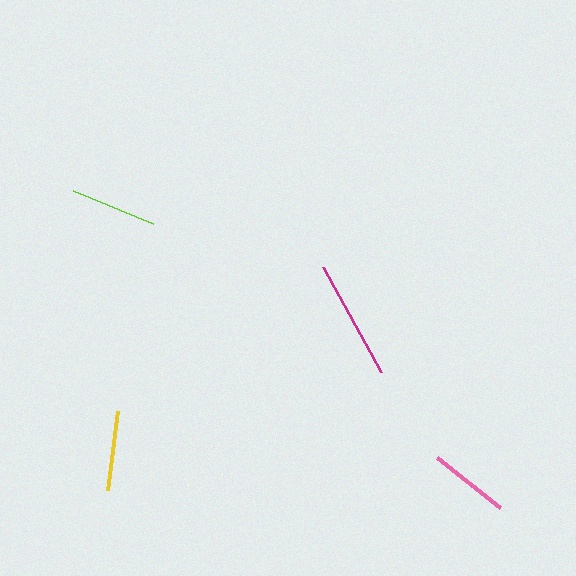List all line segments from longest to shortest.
From longest to shortest: magenta, lime, yellow, pink.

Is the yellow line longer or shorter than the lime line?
The lime line is longer than the yellow line.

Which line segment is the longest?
The magenta line is the longest at approximately 120 pixels.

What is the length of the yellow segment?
The yellow segment is approximately 80 pixels long.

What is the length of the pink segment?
The pink segment is approximately 80 pixels long.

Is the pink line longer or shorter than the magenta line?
The magenta line is longer than the pink line.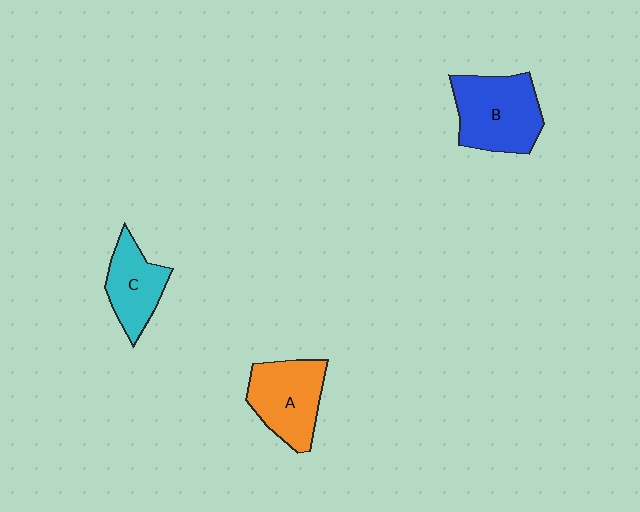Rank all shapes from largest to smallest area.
From largest to smallest: B (blue), A (orange), C (cyan).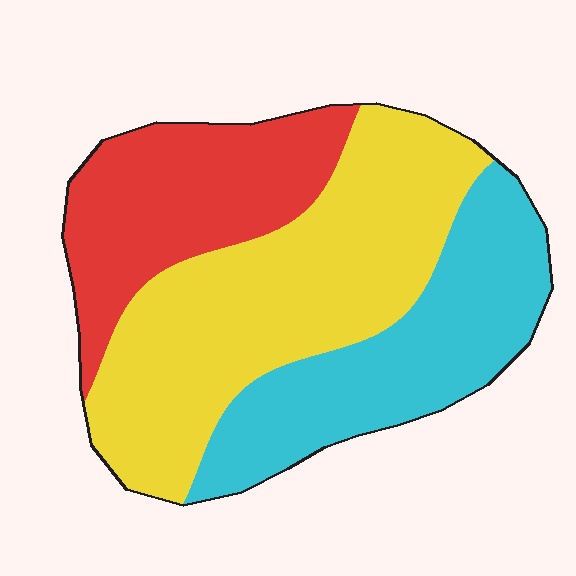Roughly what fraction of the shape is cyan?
Cyan takes up about one third (1/3) of the shape.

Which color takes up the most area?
Yellow, at roughly 45%.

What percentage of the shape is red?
Red covers roughly 25% of the shape.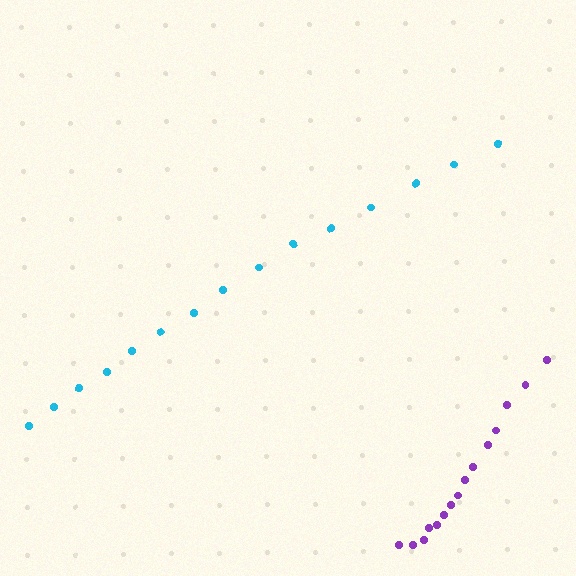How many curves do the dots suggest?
There are 2 distinct paths.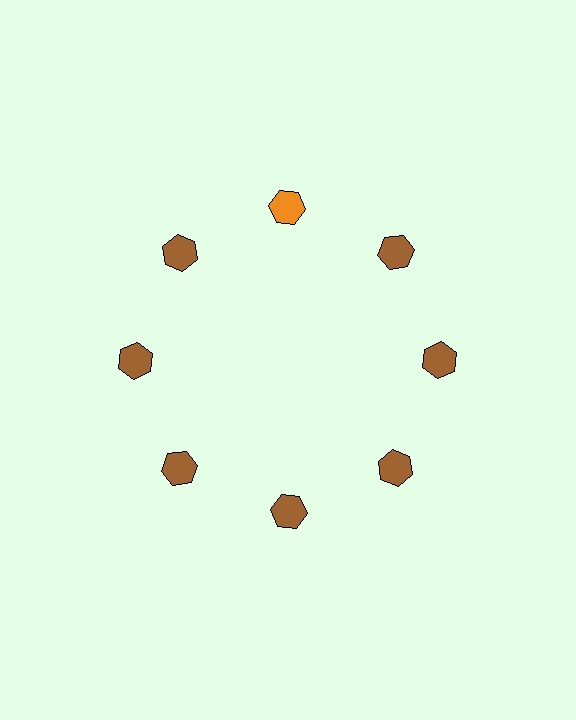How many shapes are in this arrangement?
There are 8 shapes arranged in a ring pattern.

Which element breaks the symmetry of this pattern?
The orange hexagon at roughly the 12 o'clock position breaks the symmetry. All other shapes are brown hexagons.